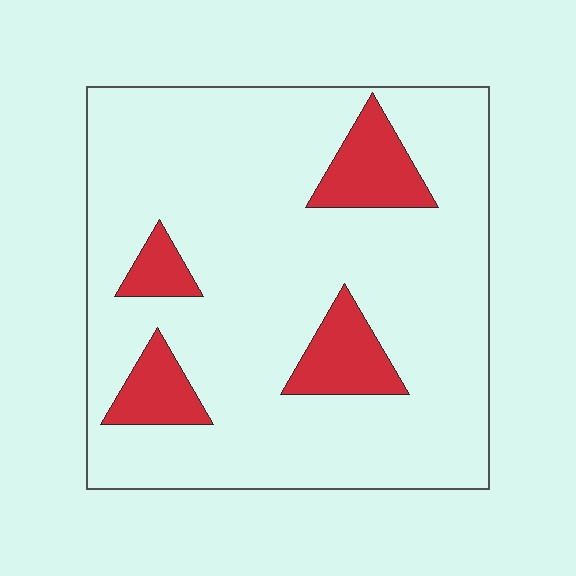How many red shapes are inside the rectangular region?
4.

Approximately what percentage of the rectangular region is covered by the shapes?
Approximately 15%.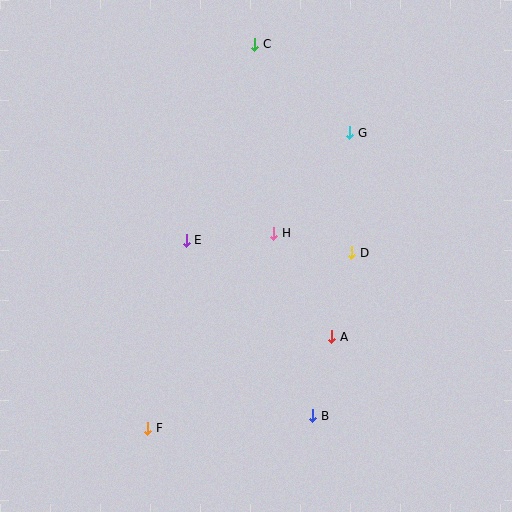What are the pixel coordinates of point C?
Point C is at (255, 44).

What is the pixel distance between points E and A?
The distance between E and A is 175 pixels.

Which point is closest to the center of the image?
Point H at (274, 233) is closest to the center.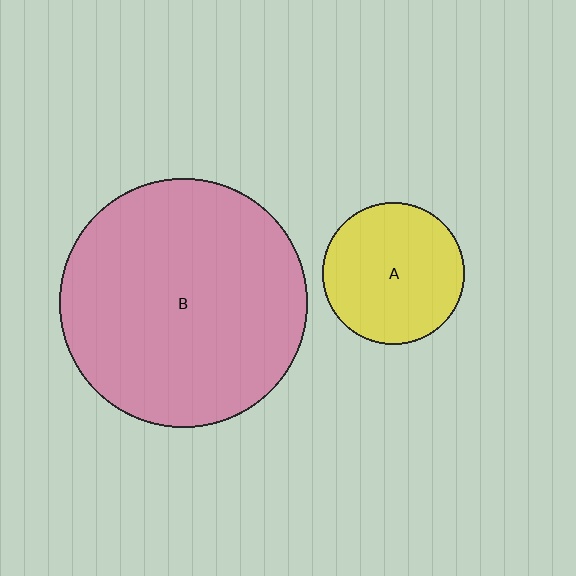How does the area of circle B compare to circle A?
Approximately 3.1 times.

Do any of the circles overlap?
No, none of the circles overlap.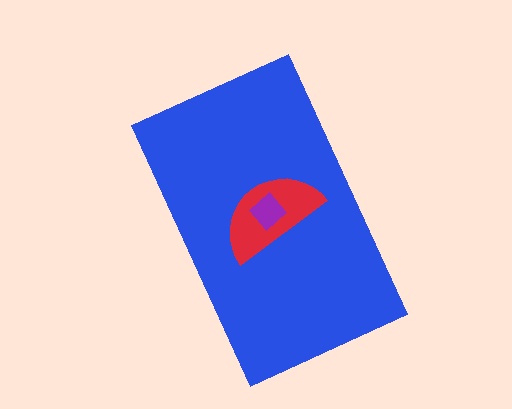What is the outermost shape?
The blue rectangle.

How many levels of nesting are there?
3.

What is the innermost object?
The purple diamond.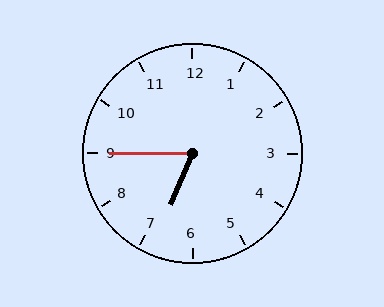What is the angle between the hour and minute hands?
Approximately 68 degrees.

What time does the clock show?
6:45.